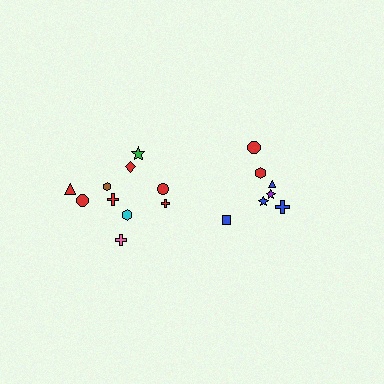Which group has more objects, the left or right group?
The left group.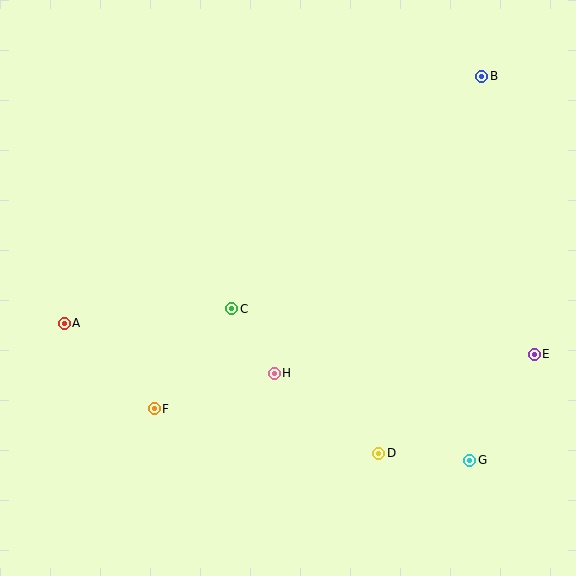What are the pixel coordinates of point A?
Point A is at (64, 323).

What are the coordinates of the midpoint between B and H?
The midpoint between B and H is at (378, 225).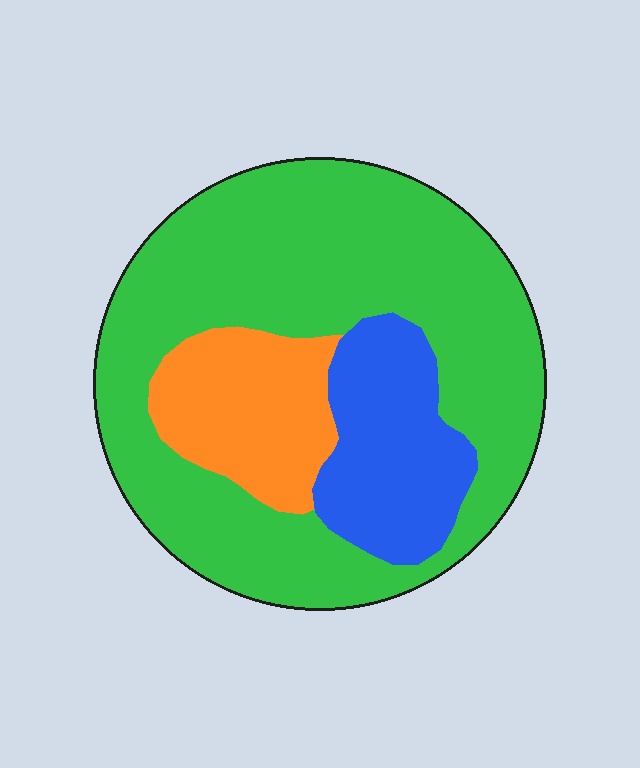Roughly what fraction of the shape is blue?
Blue takes up about one sixth (1/6) of the shape.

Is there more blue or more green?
Green.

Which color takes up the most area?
Green, at roughly 65%.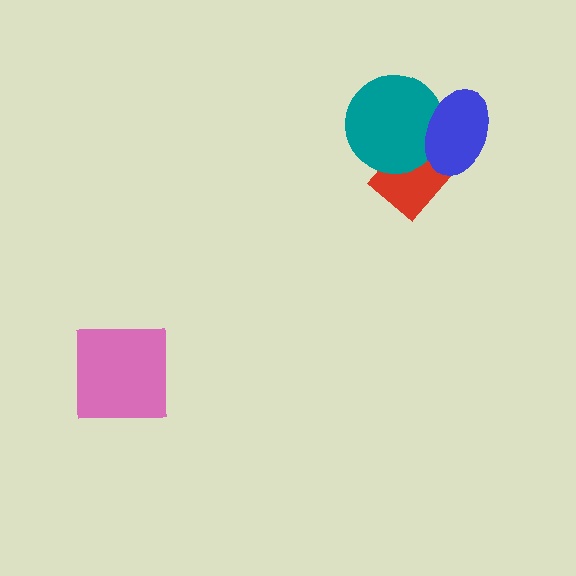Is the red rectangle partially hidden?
Yes, it is partially covered by another shape.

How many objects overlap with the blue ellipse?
2 objects overlap with the blue ellipse.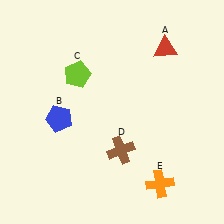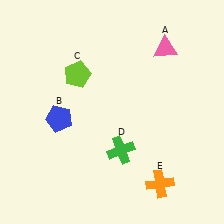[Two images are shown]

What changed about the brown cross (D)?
In Image 1, D is brown. In Image 2, it changed to green.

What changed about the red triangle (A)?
In Image 1, A is red. In Image 2, it changed to pink.